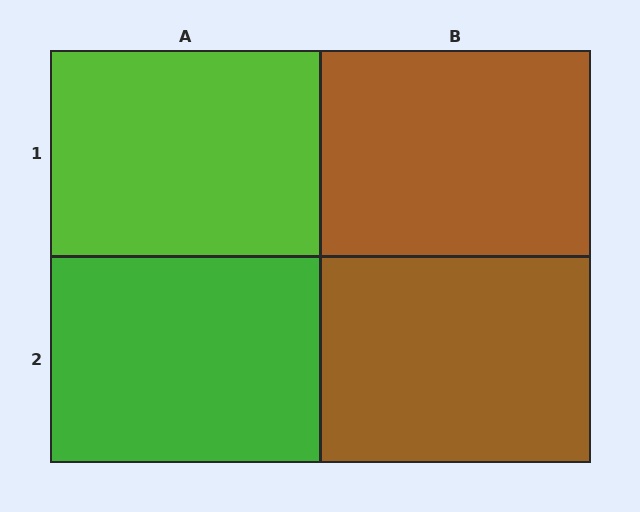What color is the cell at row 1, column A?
Lime.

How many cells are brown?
2 cells are brown.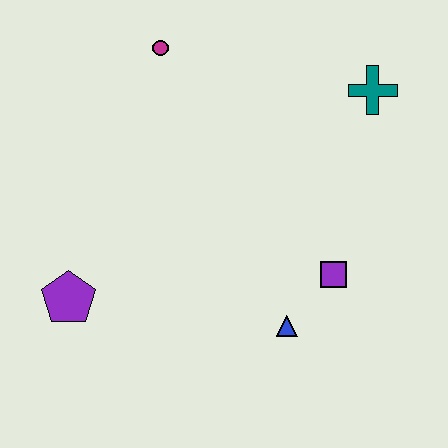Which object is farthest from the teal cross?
The purple pentagon is farthest from the teal cross.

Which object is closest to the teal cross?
The purple square is closest to the teal cross.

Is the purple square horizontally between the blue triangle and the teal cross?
Yes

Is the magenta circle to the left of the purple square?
Yes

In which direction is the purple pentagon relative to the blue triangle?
The purple pentagon is to the left of the blue triangle.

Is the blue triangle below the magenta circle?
Yes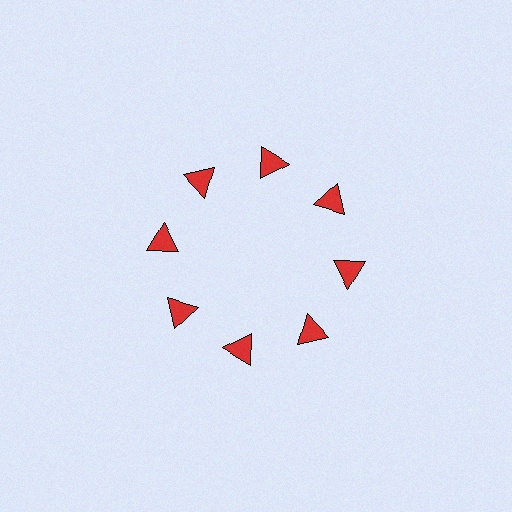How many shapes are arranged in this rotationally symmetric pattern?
There are 8 shapes, arranged in 8 groups of 1.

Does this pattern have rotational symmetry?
Yes, this pattern has 8-fold rotational symmetry. It looks the same after rotating 45 degrees around the center.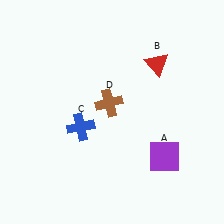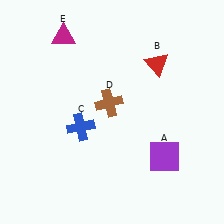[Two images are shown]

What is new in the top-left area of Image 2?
A magenta triangle (E) was added in the top-left area of Image 2.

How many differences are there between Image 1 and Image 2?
There is 1 difference between the two images.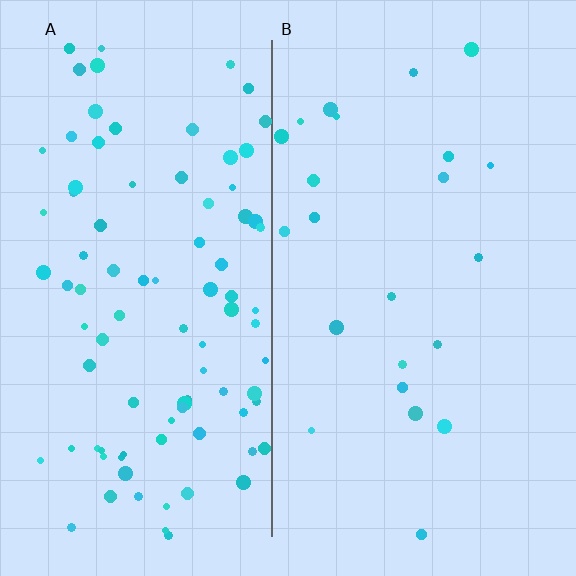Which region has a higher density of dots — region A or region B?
A (the left).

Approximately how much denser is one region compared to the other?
Approximately 4.0× — region A over region B.